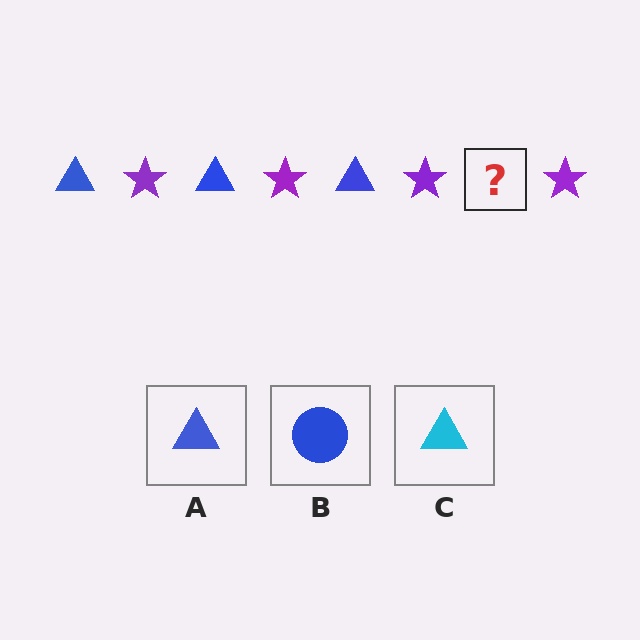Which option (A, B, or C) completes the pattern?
A.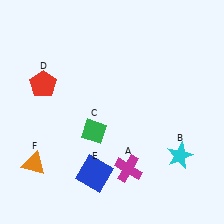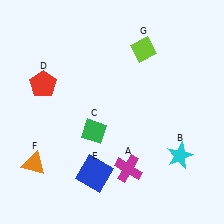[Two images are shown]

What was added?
A lime diamond (G) was added in Image 2.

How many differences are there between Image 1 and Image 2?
There is 1 difference between the two images.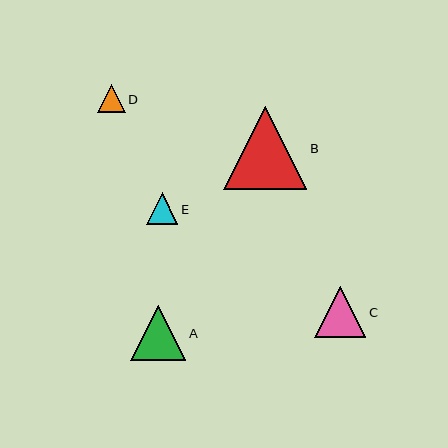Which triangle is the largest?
Triangle B is the largest with a size of approximately 83 pixels.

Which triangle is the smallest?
Triangle D is the smallest with a size of approximately 28 pixels.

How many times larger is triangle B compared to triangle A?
Triangle B is approximately 1.5 times the size of triangle A.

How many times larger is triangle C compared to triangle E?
Triangle C is approximately 1.6 times the size of triangle E.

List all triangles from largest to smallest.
From largest to smallest: B, A, C, E, D.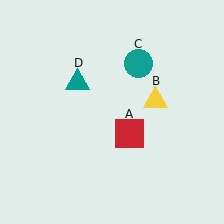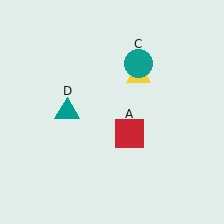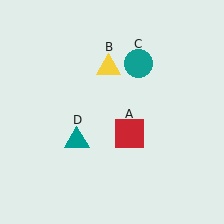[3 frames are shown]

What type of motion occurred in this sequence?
The yellow triangle (object B), teal triangle (object D) rotated counterclockwise around the center of the scene.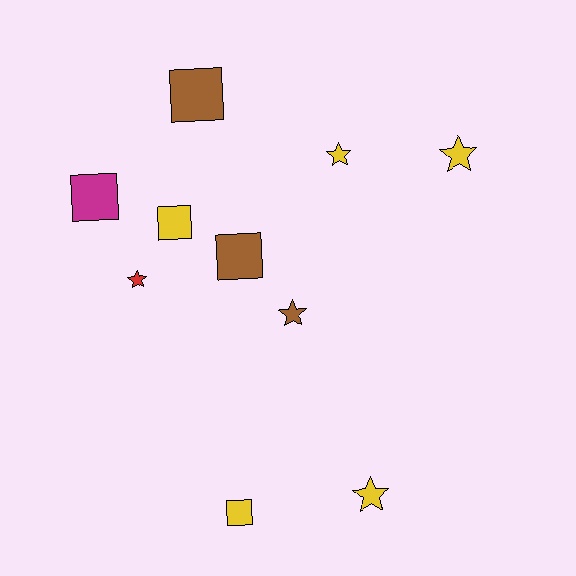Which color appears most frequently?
Yellow, with 5 objects.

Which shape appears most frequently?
Square, with 5 objects.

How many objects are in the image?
There are 10 objects.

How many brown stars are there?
There is 1 brown star.